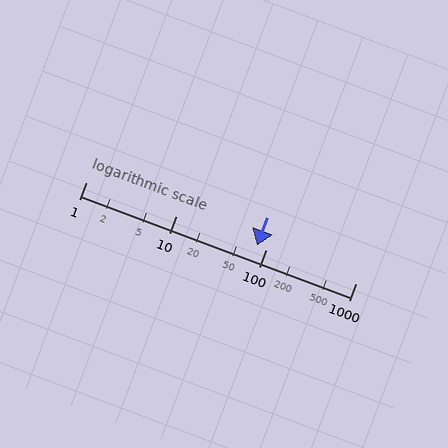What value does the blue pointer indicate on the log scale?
The pointer indicates approximately 79.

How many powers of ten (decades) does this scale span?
The scale spans 3 decades, from 1 to 1000.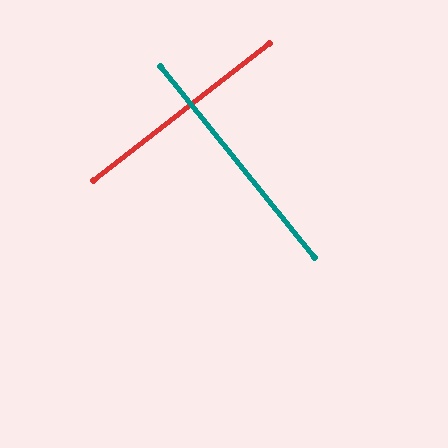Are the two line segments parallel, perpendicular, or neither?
Perpendicular — they meet at approximately 89°.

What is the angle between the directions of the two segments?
Approximately 89 degrees.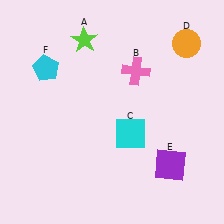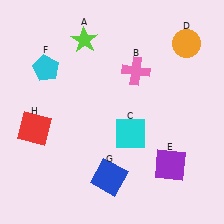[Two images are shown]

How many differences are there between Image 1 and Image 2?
There are 2 differences between the two images.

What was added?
A blue square (G), a red square (H) were added in Image 2.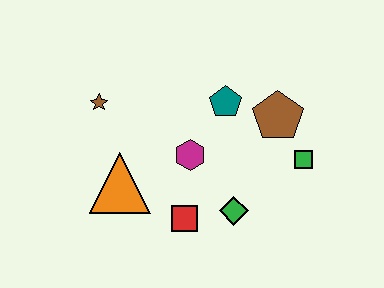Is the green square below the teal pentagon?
Yes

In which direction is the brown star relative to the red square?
The brown star is above the red square.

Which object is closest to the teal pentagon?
The brown pentagon is closest to the teal pentagon.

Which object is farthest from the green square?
The brown star is farthest from the green square.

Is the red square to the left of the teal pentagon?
Yes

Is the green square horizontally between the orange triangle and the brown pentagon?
No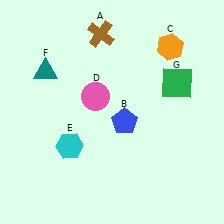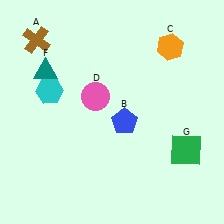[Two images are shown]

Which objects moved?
The objects that moved are: the brown cross (A), the cyan hexagon (E), the green square (G).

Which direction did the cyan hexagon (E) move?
The cyan hexagon (E) moved up.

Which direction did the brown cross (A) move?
The brown cross (A) moved left.